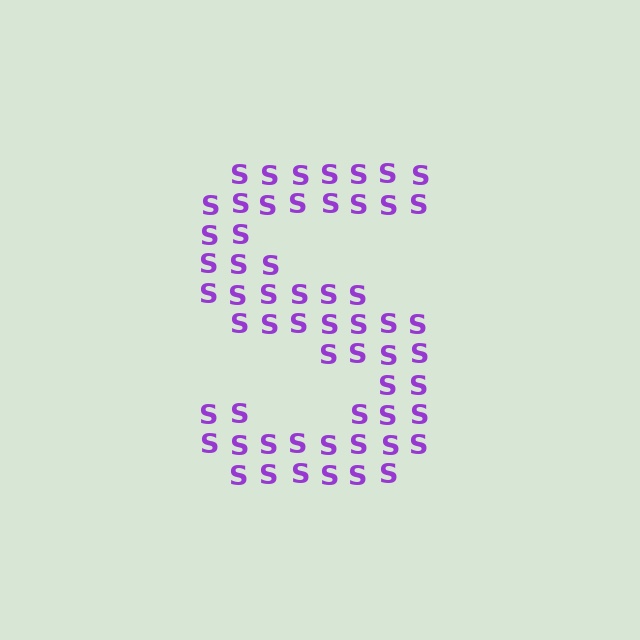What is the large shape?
The large shape is the letter S.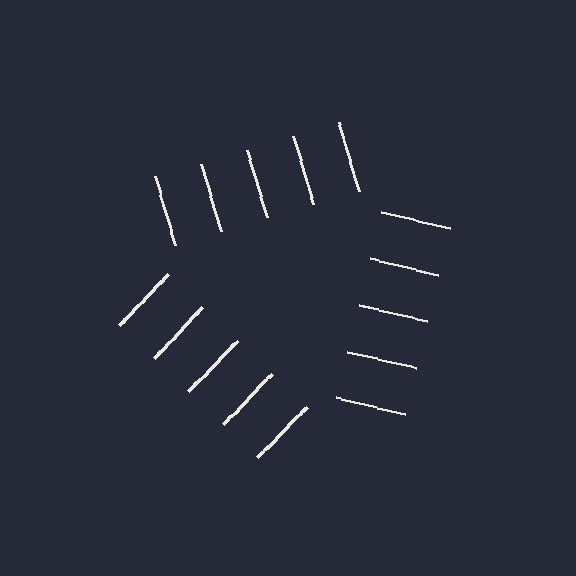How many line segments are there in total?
15 — 5 along each of the 3 edges.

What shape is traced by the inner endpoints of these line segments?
An illusory triangle — the line segments terminate on its edges but no continuous stroke is drawn.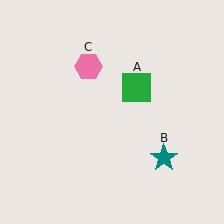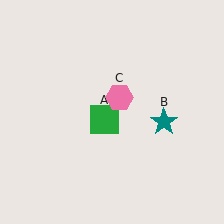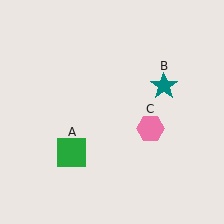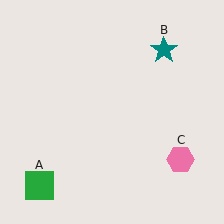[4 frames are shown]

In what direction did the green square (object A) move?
The green square (object A) moved down and to the left.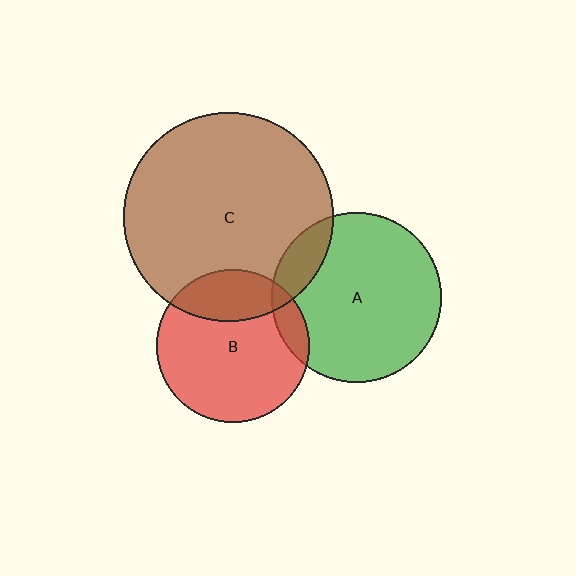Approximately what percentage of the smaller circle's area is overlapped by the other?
Approximately 10%.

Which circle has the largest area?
Circle C (brown).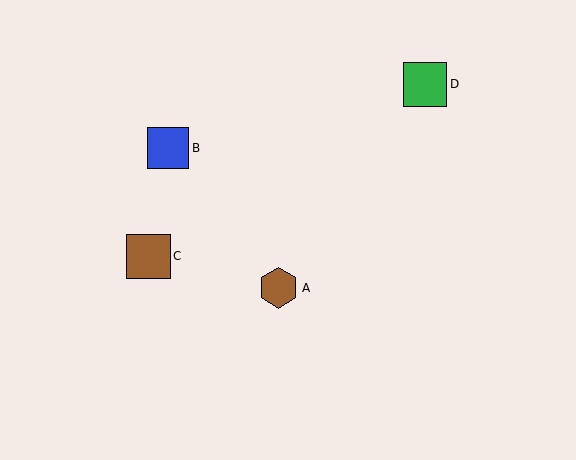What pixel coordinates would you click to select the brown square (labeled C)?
Click at (148, 256) to select the brown square C.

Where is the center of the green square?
The center of the green square is at (425, 84).